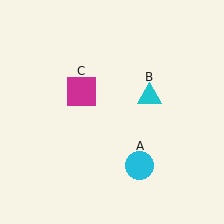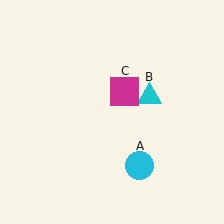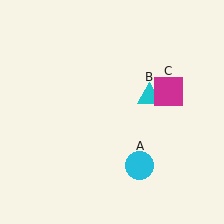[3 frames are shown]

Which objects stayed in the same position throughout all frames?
Cyan circle (object A) and cyan triangle (object B) remained stationary.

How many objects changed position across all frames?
1 object changed position: magenta square (object C).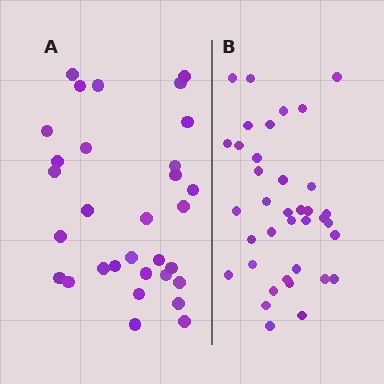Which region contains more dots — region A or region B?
Region B (the right region) has more dots.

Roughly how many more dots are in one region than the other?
Region B has about 6 more dots than region A.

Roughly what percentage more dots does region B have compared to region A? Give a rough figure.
About 20% more.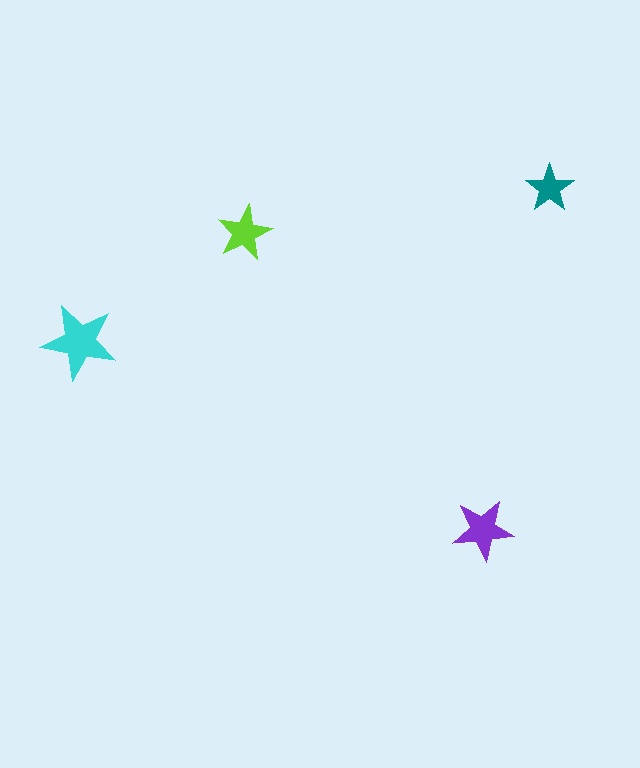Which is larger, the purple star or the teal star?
The purple one.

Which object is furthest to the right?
The teal star is rightmost.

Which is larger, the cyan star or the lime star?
The cyan one.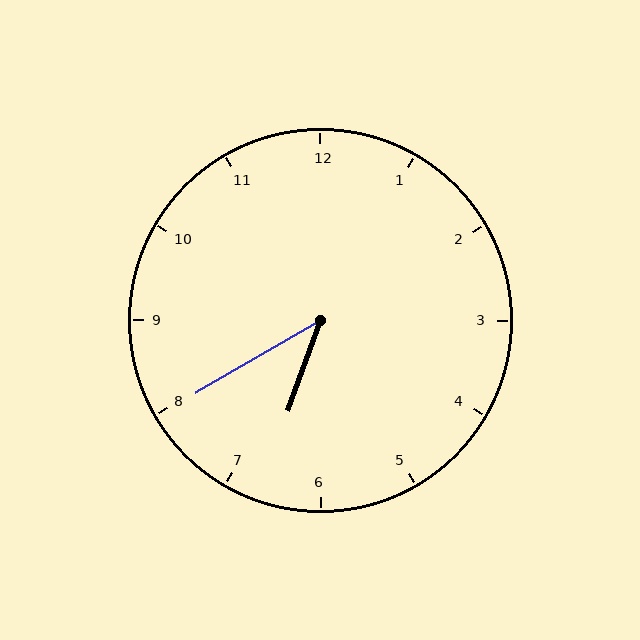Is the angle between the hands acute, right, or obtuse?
It is acute.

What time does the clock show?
6:40.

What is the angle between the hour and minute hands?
Approximately 40 degrees.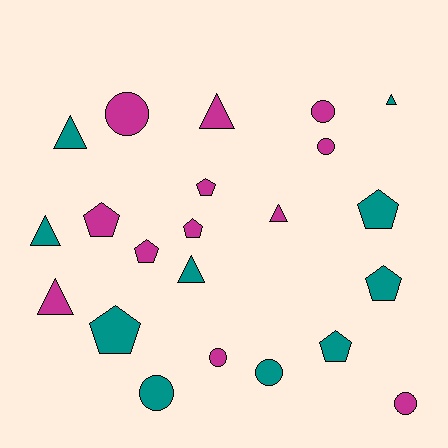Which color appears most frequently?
Magenta, with 12 objects.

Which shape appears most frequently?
Pentagon, with 8 objects.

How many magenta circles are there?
There are 5 magenta circles.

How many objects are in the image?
There are 22 objects.